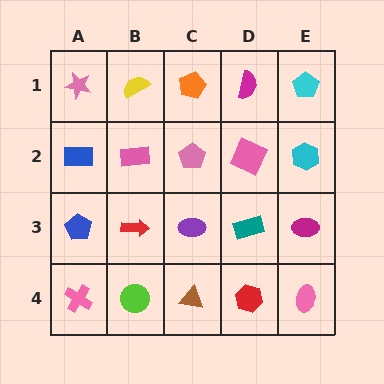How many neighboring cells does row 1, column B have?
3.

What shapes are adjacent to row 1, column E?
A cyan hexagon (row 2, column E), a magenta semicircle (row 1, column D).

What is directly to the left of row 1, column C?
A yellow semicircle.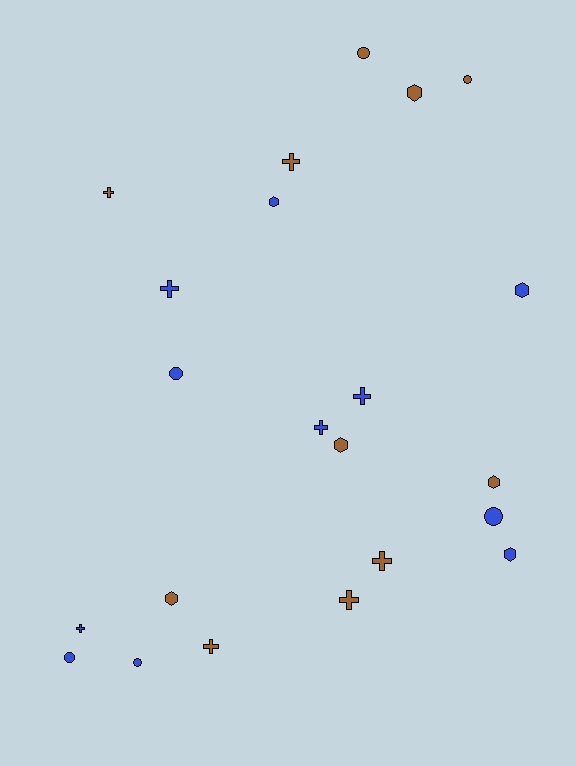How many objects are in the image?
There are 22 objects.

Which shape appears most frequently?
Cross, with 9 objects.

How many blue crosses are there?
There are 4 blue crosses.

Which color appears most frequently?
Brown, with 11 objects.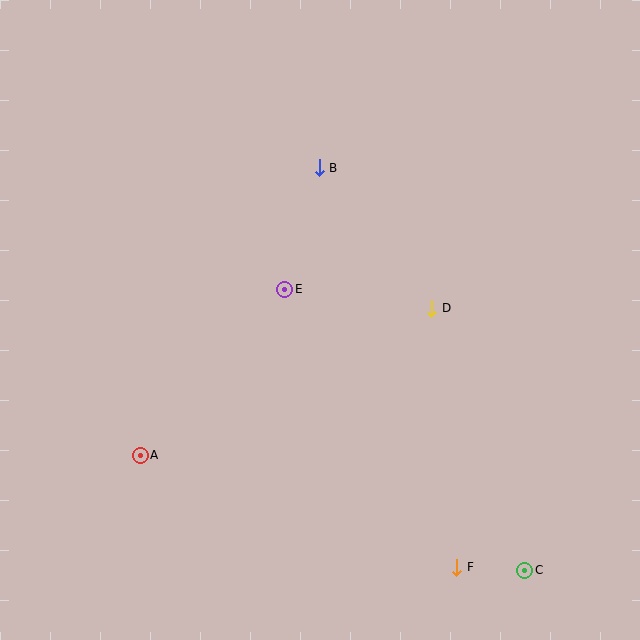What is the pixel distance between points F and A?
The distance between F and A is 335 pixels.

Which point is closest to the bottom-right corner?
Point C is closest to the bottom-right corner.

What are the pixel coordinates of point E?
Point E is at (285, 289).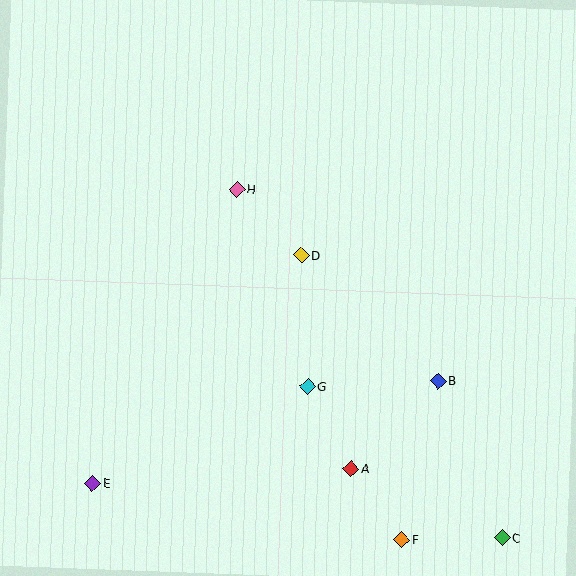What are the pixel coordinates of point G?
Point G is at (308, 387).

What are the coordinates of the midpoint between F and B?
The midpoint between F and B is at (420, 460).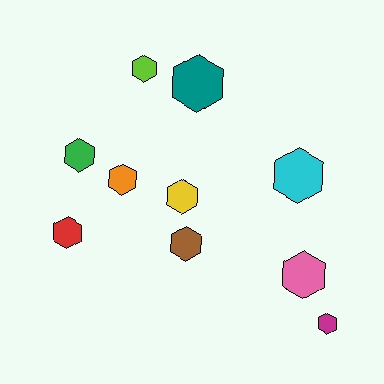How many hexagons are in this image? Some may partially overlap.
There are 10 hexagons.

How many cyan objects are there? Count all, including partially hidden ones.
There is 1 cyan object.